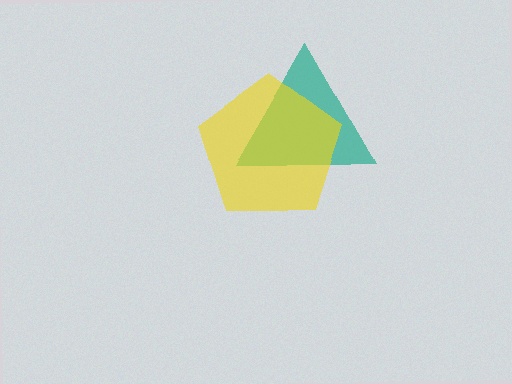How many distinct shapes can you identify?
There are 2 distinct shapes: a teal triangle, a yellow pentagon.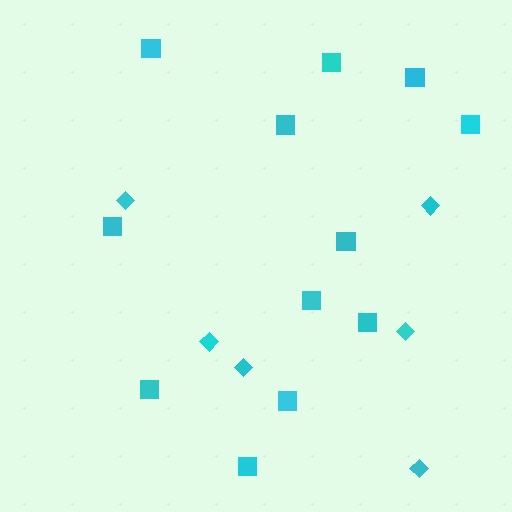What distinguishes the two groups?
There are 2 groups: one group of diamonds (6) and one group of squares (12).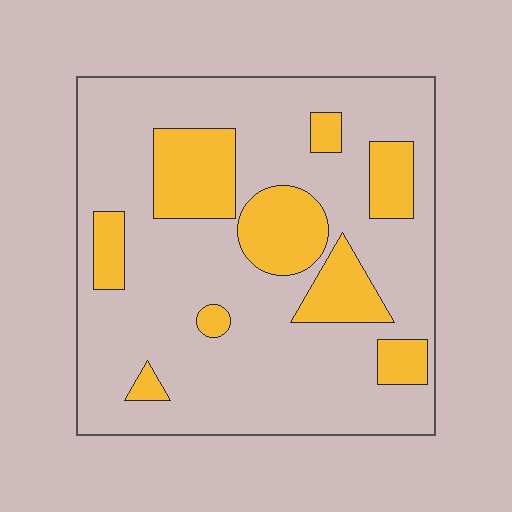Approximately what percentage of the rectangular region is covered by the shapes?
Approximately 25%.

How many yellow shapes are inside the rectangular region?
9.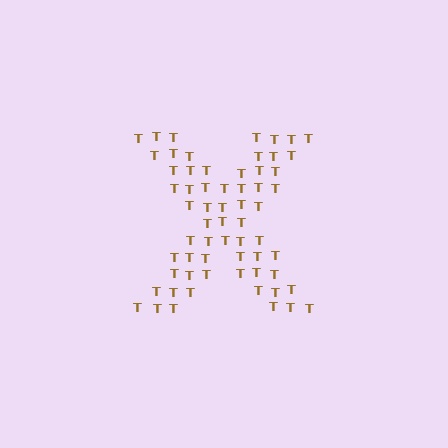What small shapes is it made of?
It is made of small letter T's.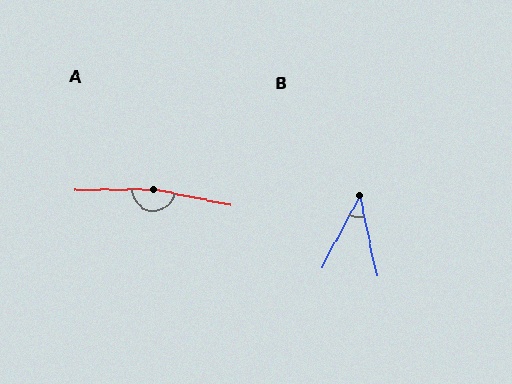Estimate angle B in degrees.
Approximately 40 degrees.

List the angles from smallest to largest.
B (40°), A (167°).